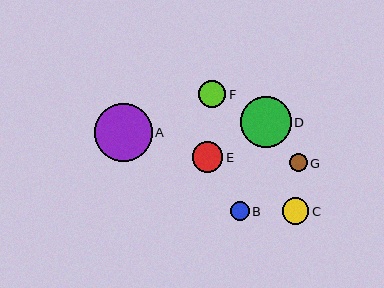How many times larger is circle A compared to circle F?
Circle A is approximately 2.1 times the size of circle F.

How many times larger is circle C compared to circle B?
Circle C is approximately 1.4 times the size of circle B.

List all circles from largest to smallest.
From largest to smallest: A, D, E, F, C, B, G.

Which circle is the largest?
Circle A is the largest with a size of approximately 58 pixels.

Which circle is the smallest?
Circle G is the smallest with a size of approximately 18 pixels.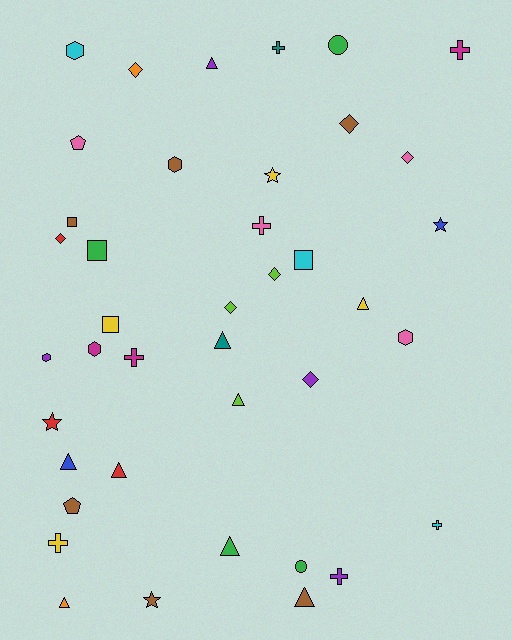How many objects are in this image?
There are 40 objects.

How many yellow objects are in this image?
There are 4 yellow objects.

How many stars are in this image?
There are 4 stars.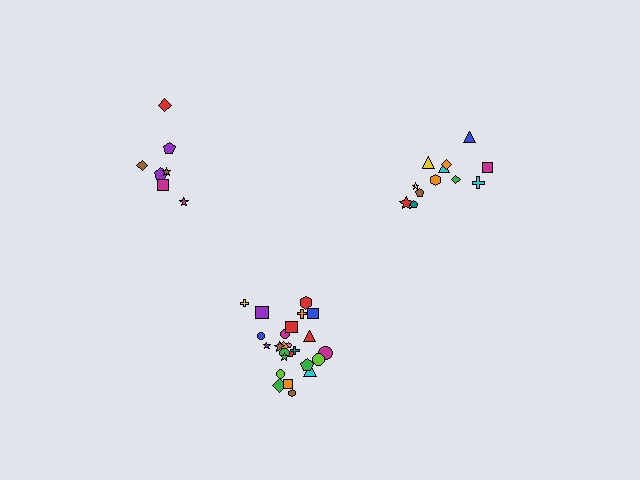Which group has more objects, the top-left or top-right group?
The top-right group.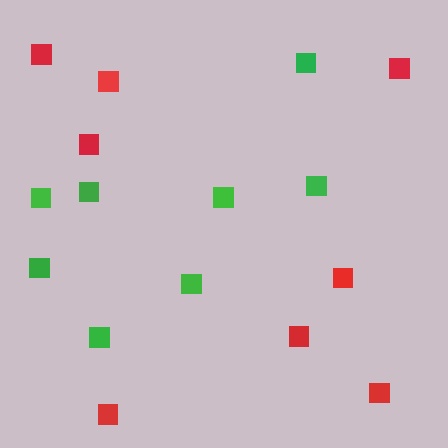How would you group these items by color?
There are 2 groups: one group of green squares (8) and one group of red squares (8).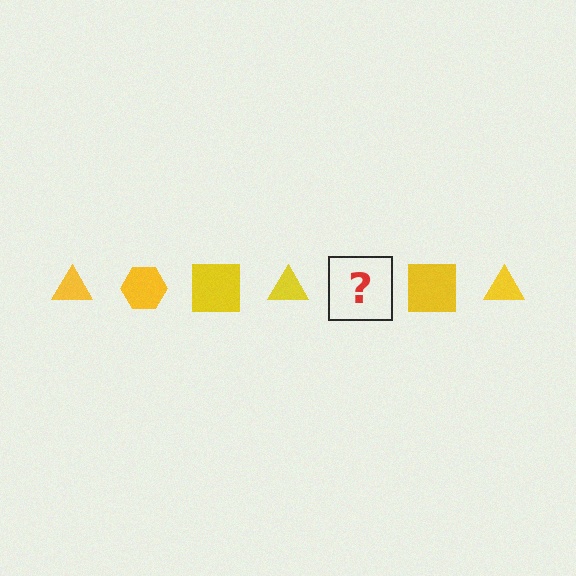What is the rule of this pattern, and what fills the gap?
The rule is that the pattern cycles through triangle, hexagon, square shapes in yellow. The gap should be filled with a yellow hexagon.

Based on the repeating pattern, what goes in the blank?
The blank should be a yellow hexagon.